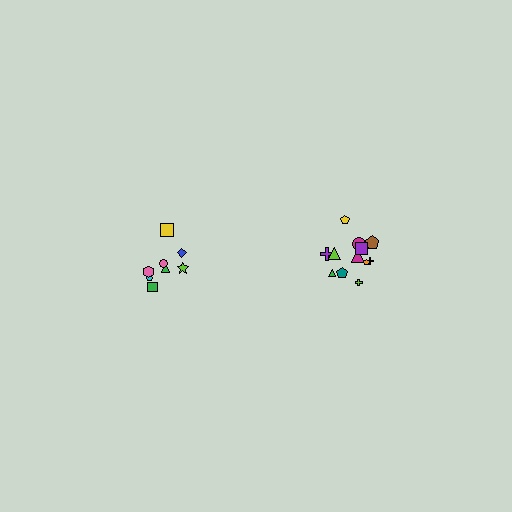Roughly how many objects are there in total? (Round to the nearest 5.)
Roughly 20 objects in total.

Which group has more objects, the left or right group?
The right group.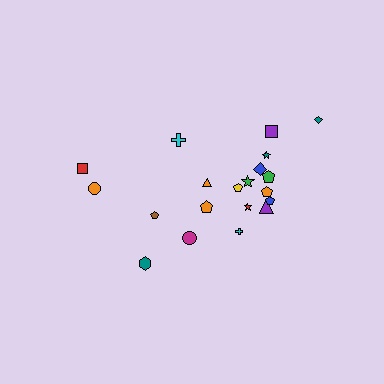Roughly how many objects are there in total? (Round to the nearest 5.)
Roughly 20 objects in total.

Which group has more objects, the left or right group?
The right group.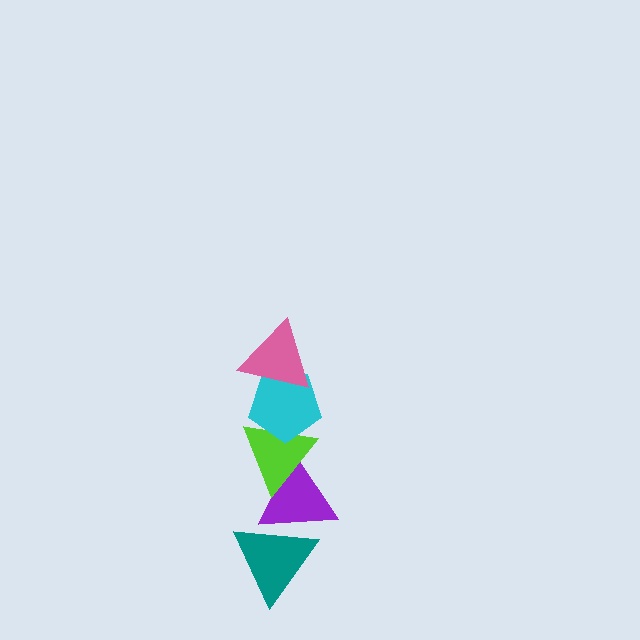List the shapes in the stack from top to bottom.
From top to bottom: the pink triangle, the cyan pentagon, the lime triangle, the purple triangle, the teal triangle.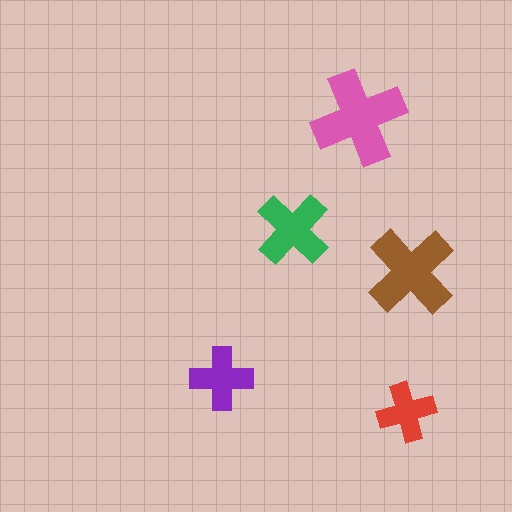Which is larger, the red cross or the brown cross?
The brown one.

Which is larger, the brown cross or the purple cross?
The brown one.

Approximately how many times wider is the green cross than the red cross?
About 1.5 times wider.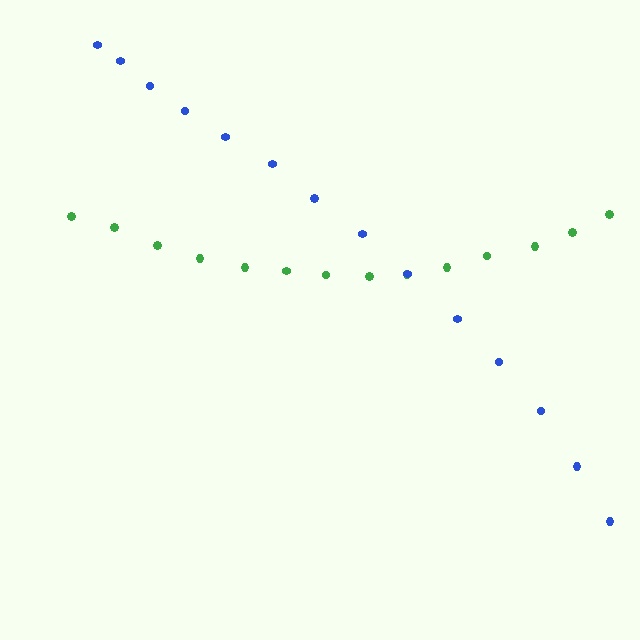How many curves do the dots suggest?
There are 2 distinct paths.